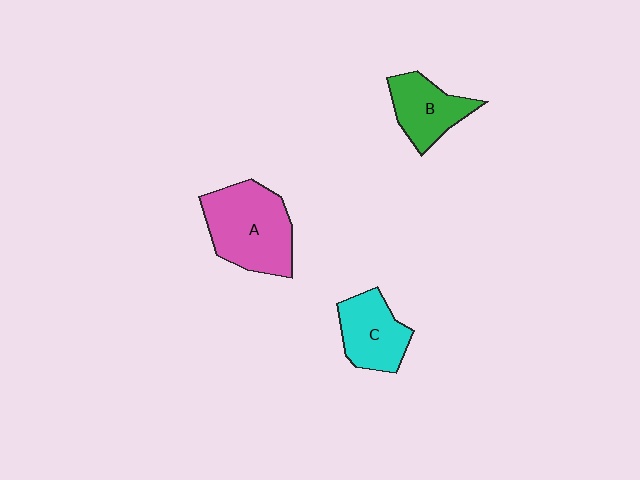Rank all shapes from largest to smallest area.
From largest to smallest: A (pink), C (cyan), B (green).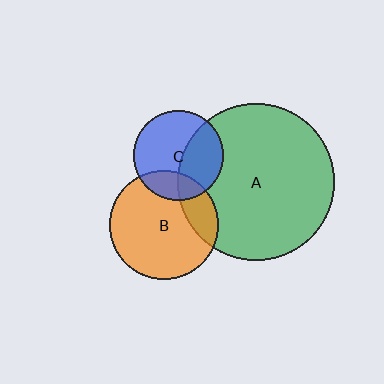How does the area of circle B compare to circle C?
Approximately 1.5 times.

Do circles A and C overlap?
Yes.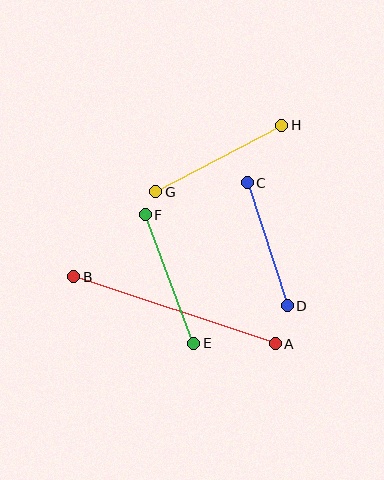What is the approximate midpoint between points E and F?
The midpoint is at approximately (169, 279) pixels.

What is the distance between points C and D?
The distance is approximately 129 pixels.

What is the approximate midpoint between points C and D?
The midpoint is at approximately (267, 244) pixels.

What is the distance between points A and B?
The distance is approximately 213 pixels.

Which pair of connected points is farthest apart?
Points A and B are farthest apart.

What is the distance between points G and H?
The distance is approximately 142 pixels.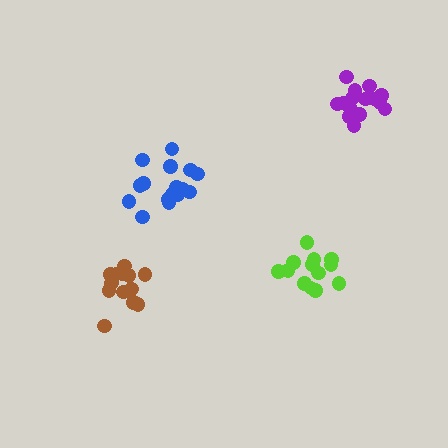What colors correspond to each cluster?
The clusters are colored: brown, lime, purple, blue.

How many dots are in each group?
Group 1: 13 dots, Group 2: 13 dots, Group 3: 15 dots, Group 4: 16 dots (57 total).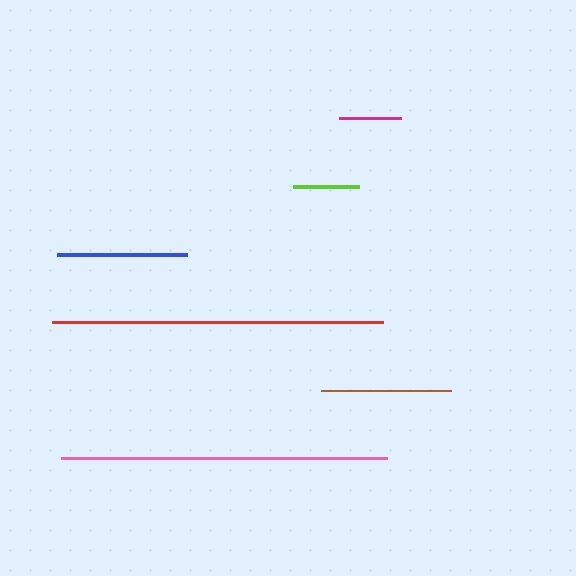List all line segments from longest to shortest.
From longest to shortest: red, pink, blue, brown, lime, magenta.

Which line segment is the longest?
The red line is the longest at approximately 331 pixels.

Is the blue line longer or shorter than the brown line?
The blue line is longer than the brown line.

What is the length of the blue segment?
The blue segment is approximately 130 pixels long.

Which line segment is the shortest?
The magenta line is the shortest at approximately 61 pixels.